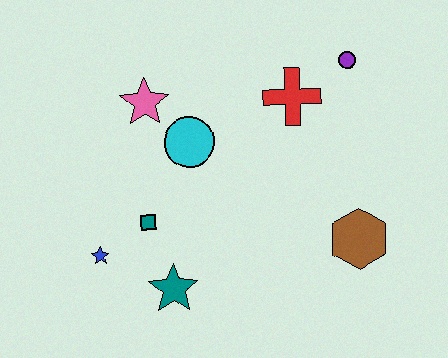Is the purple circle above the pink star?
Yes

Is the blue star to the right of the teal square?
No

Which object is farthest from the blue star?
The purple circle is farthest from the blue star.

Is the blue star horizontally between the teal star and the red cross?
No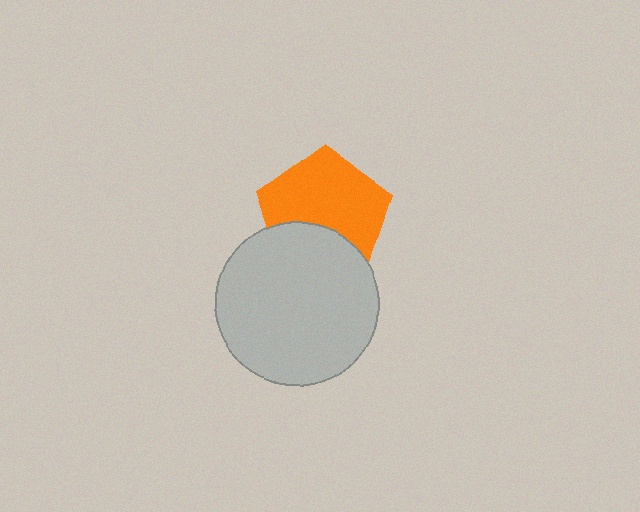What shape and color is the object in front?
The object in front is a light gray circle.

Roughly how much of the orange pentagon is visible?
Most of it is visible (roughly 67%).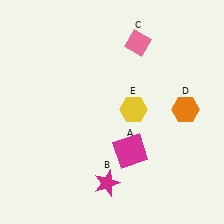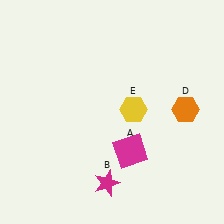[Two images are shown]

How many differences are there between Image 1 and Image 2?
There is 1 difference between the two images.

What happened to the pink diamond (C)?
The pink diamond (C) was removed in Image 2. It was in the top-right area of Image 1.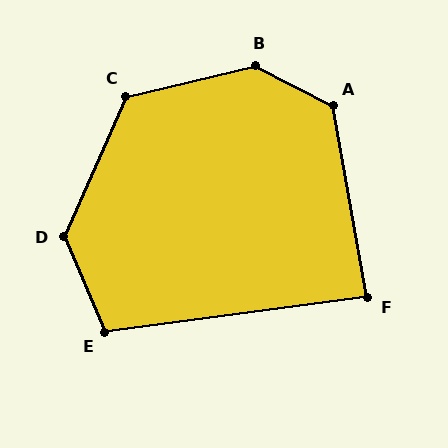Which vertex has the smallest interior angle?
F, at approximately 88 degrees.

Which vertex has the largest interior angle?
B, at approximately 140 degrees.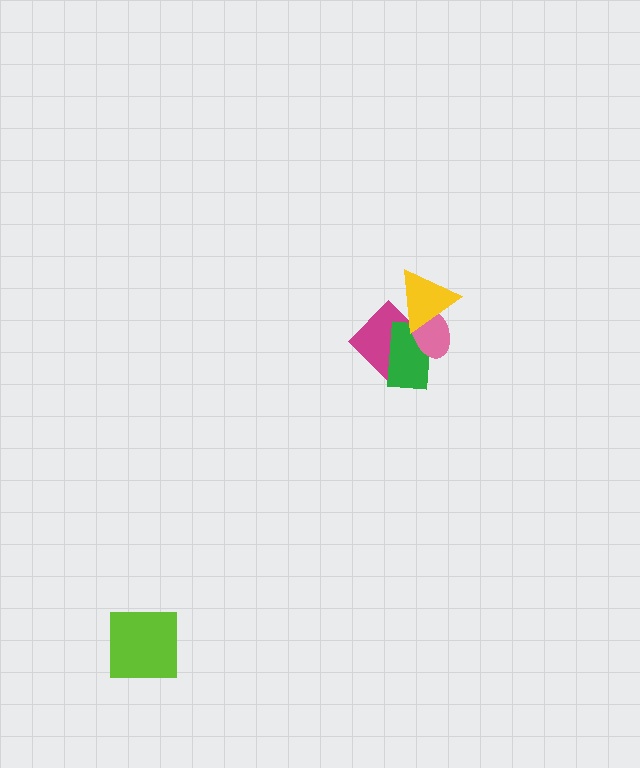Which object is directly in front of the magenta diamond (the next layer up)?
The green rectangle is directly in front of the magenta diamond.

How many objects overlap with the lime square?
0 objects overlap with the lime square.